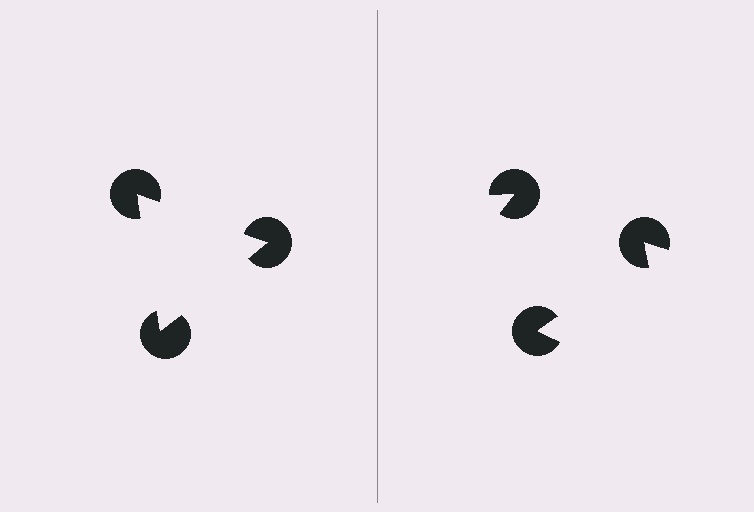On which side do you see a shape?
An illusory triangle appears on the left side. On the right side the wedge cuts are rotated, so no coherent shape forms.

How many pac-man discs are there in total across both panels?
6 — 3 on each side.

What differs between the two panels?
The pac-man discs are positioned identically on both sides; only the wedge orientations differ. On the left they align to a triangle; on the right they are misaligned.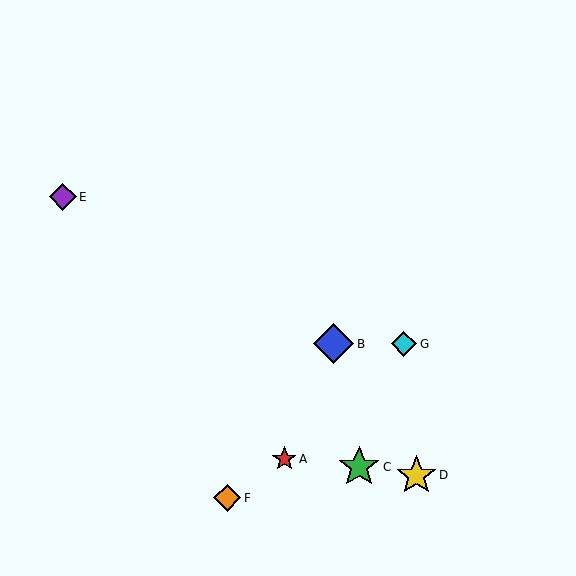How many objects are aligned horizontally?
2 objects (B, G) are aligned horizontally.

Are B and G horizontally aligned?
Yes, both are at y≈344.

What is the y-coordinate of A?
Object A is at y≈459.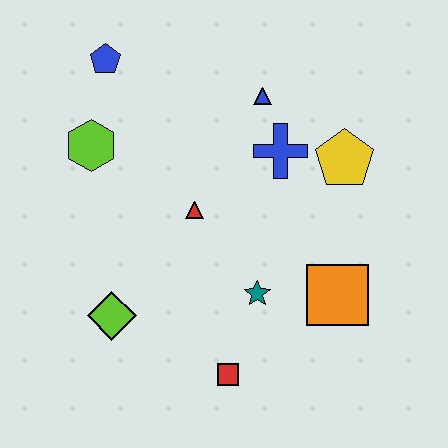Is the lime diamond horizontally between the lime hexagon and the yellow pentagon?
Yes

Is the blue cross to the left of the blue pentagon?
No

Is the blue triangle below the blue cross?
No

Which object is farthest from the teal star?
The blue pentagon is farthest from the teal star.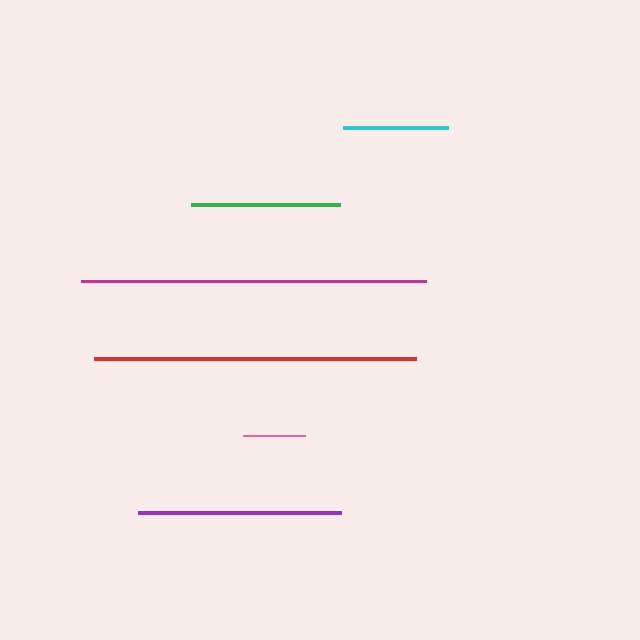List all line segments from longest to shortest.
From longest to shortest: magenta, red, purple, green, cyan, pink.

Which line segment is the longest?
The magenta line is the longest at approximately 345 pixels.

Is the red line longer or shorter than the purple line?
The red line is longer than the purple line.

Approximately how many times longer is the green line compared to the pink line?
The green line is approximately 2.4 times the length of the pink line.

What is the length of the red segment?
The red segment is approximately 322 pixels long.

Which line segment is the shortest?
The pink line is the shortest at approximately 62 pixels.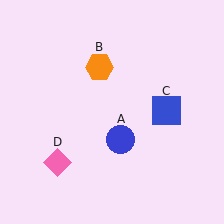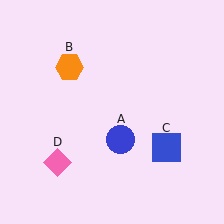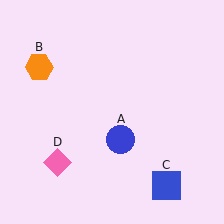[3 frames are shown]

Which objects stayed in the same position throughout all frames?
Blue circle (object A) and pink diamond (object D) remained stationary.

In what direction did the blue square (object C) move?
The blue square (object C) moved down.